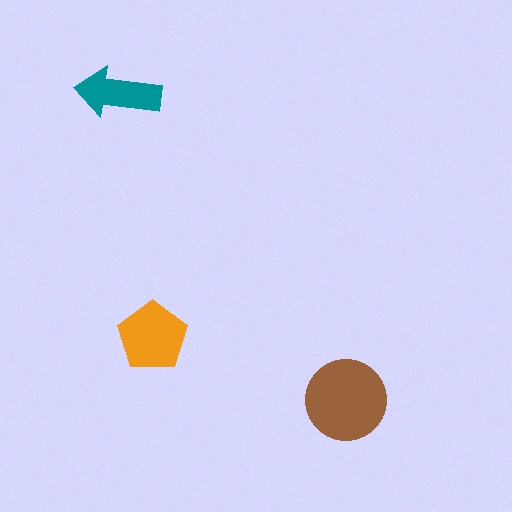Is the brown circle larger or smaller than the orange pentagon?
Larger.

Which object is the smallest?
The teal arrow.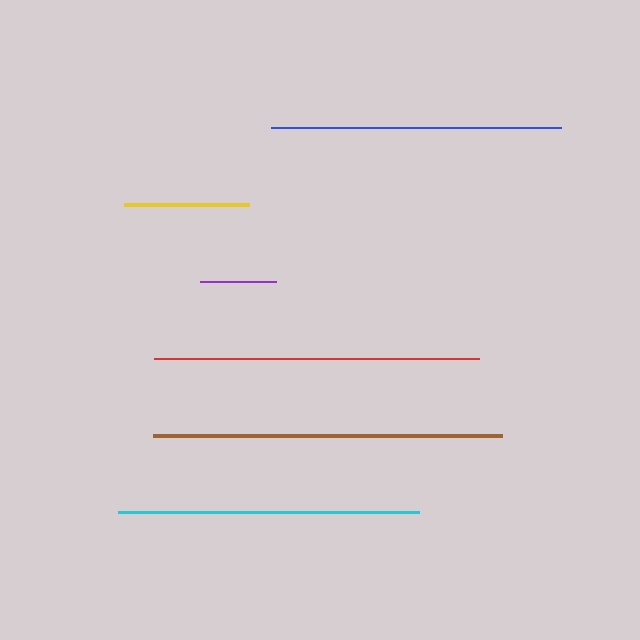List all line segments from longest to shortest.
From longest to shortest: brown, red, cyan, blue, yellow, purple.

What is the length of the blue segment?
The blue segment is approximately 290 pixels long.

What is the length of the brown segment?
The brown segment is approximately 349 pixels long.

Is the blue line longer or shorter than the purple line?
The blue line is longer than the purple line.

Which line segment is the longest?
The brown line is the longest at approximately 349 pixels.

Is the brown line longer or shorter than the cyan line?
The brown line is longer than the cyan line.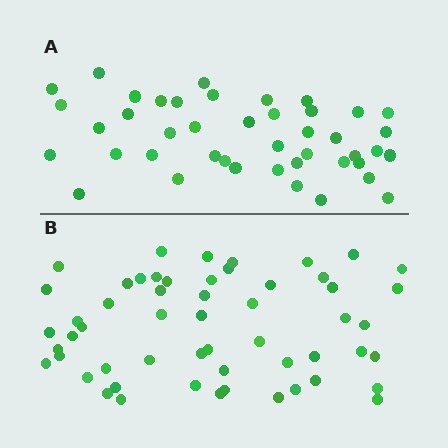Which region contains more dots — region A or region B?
Region B (the bottom region) has more dots.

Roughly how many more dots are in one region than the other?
Region B has roughly 12 or so more dots than region A.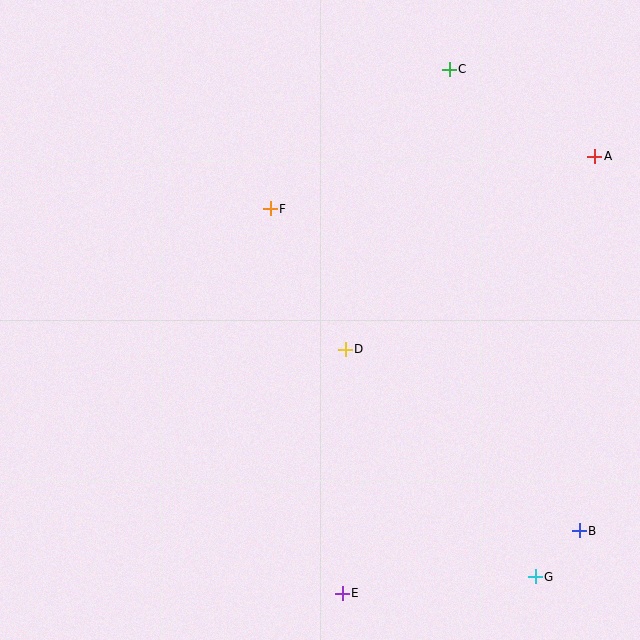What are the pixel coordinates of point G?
Point G is at (535, 577).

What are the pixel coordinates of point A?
Point A is at (595, 156).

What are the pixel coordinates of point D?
Point D is at (345, 349).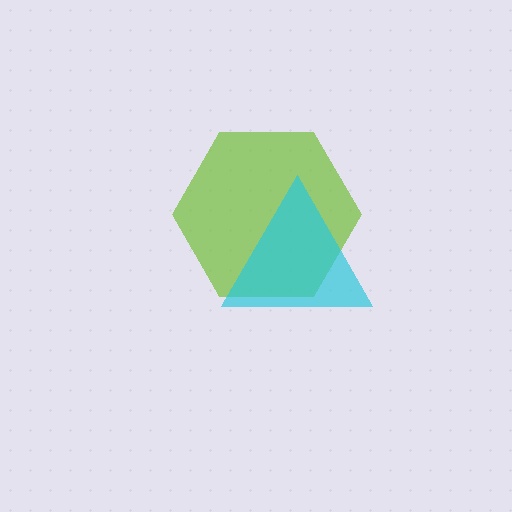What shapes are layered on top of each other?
The layered shapes are: a lime hexagon, a cyan triangle.